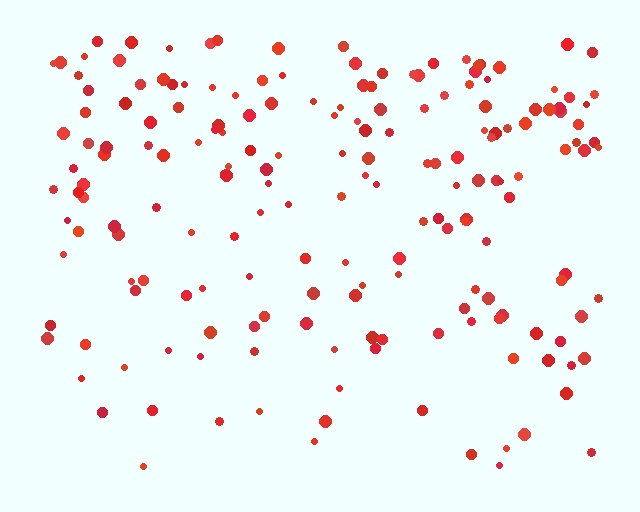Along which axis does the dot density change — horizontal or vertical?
Vertical.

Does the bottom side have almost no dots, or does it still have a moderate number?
Still a moderate number, just noticeably fewer than the top.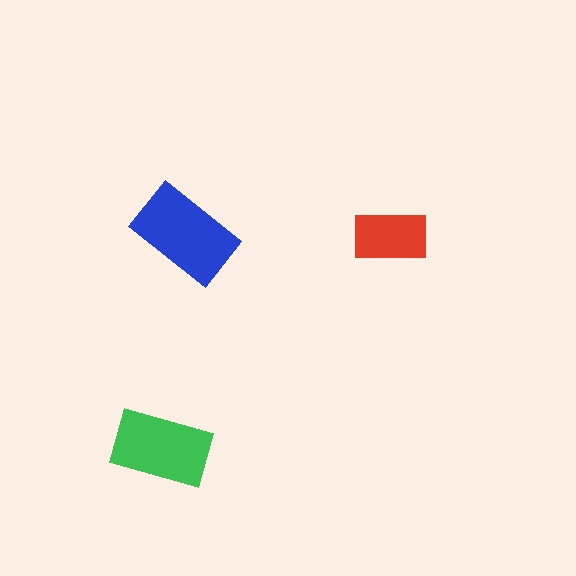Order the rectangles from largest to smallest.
the blue one, the green one, the red one.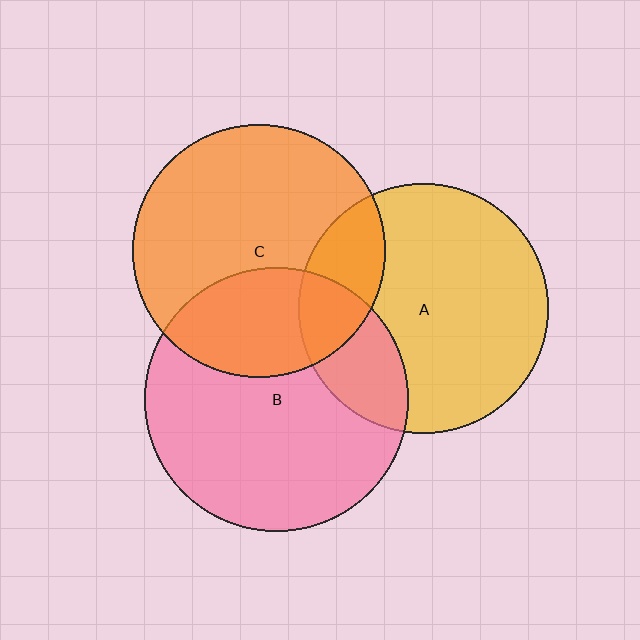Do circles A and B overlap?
Yes.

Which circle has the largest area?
Circle B (pink).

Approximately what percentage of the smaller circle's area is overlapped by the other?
Approximately 25%.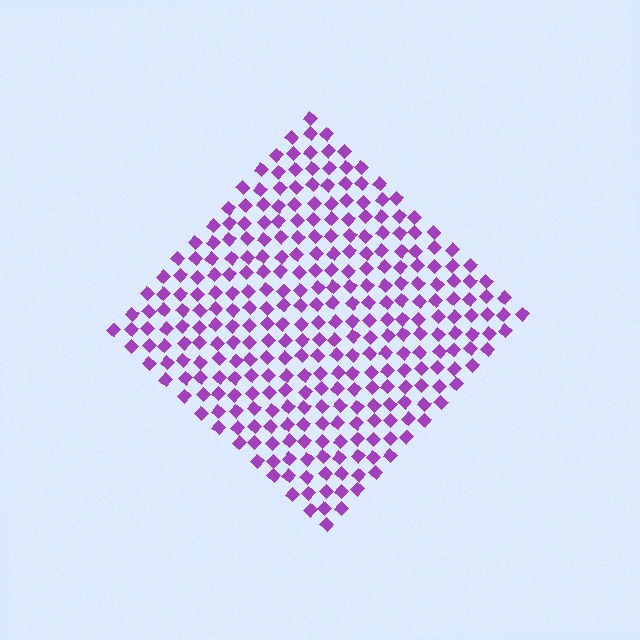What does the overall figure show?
The overall figure shows a diamond.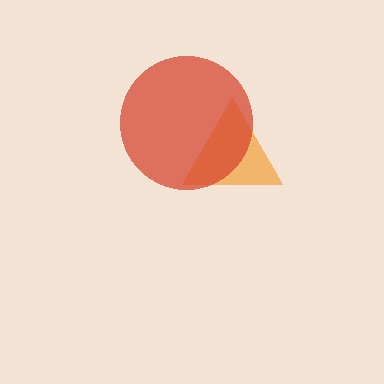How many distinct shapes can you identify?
There are 2 distinct shapes: an orange triangle, a red circle.